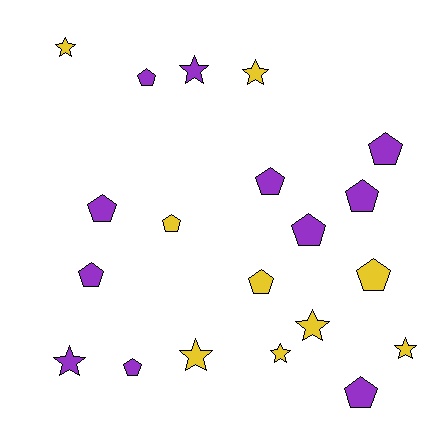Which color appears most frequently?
Purple, with 11 objects.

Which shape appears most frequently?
Pentagon, with 12 objects.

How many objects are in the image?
There are 20 objects.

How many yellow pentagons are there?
There are 3 yellow pentagons.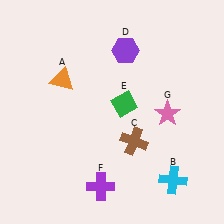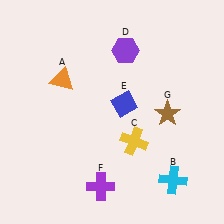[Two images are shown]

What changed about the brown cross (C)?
In Image 1, C is brown. In Image 2, it changed to yellow.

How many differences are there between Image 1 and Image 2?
There are 3 differences between the two images.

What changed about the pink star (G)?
In Image 1, G is pink. In Image 2, it changed to brown.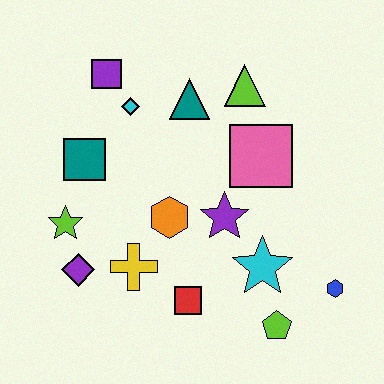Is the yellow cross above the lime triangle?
No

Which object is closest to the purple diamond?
The lime star is closest to the purple diamond.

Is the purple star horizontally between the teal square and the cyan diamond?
No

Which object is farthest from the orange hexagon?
The blue hexagon is farthest from the orange hexagon.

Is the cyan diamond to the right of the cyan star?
No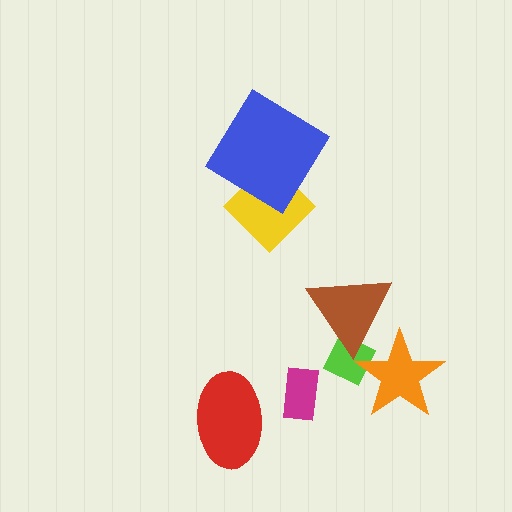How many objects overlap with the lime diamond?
2 objects overlap with the lime diamond.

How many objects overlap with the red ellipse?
0 objects overlap with the red ellipse.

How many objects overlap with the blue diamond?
1 object overlaps with the blue diamond.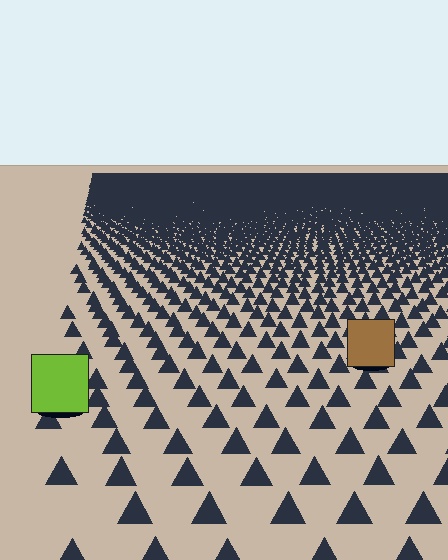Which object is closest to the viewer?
The lime square is closest. The texture marks near it are larger and more spread out.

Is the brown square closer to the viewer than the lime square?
No. The lime square is closer — you can tell from the texture gradient: the ground texture is coarser near it.